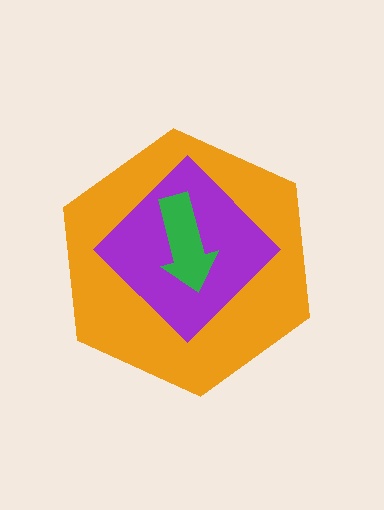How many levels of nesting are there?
3.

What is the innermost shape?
The green arrow.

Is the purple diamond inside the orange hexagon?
Yes.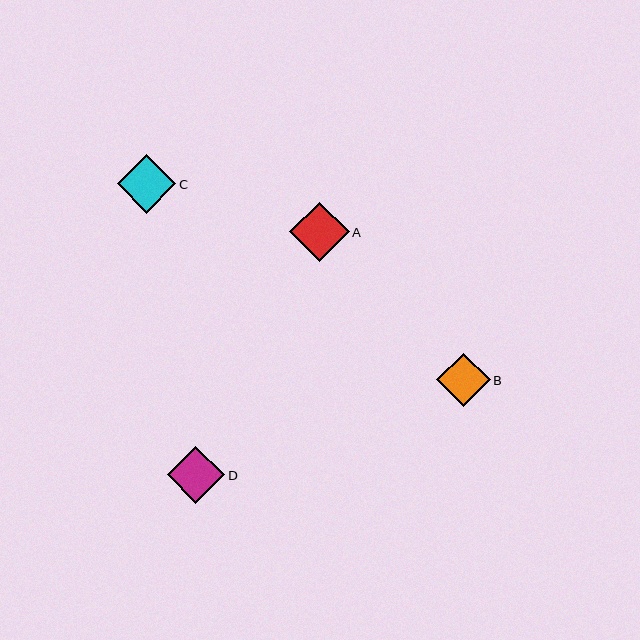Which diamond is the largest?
Diamond A is the largest with a size of approximately 60 pixels.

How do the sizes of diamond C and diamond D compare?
Diamond C and diamond D are approximately the same size.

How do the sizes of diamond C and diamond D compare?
Diamond C and diamond D are approximately the same size.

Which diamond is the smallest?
Diamond B is the smallest with a size of approximately 54 pixels.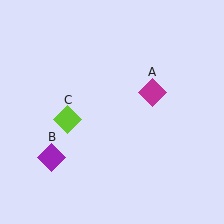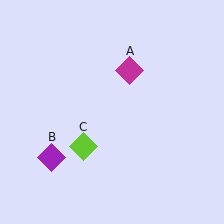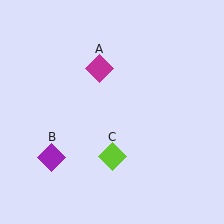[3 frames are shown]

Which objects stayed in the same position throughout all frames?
Purple diamond (object B) remained stationary.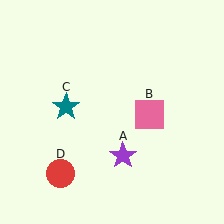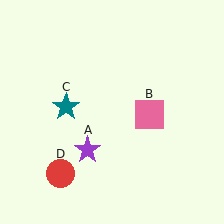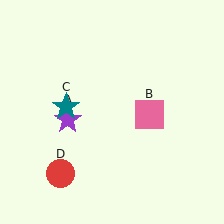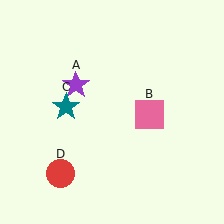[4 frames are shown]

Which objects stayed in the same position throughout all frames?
Pink square (object B) and teal star (object C) and red circle (object D) remained stationary.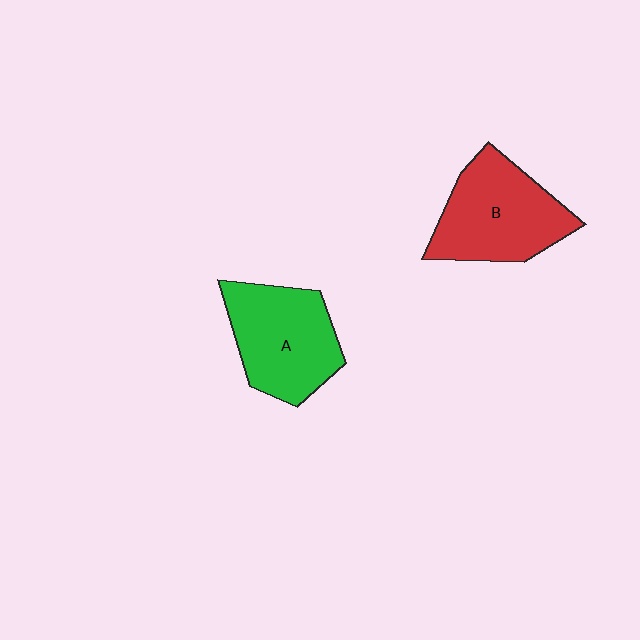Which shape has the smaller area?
Shape A (green).